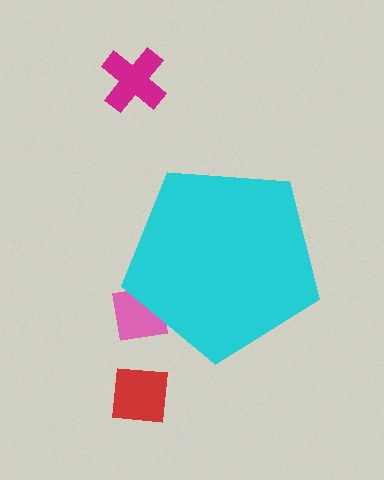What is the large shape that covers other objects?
A cyan pentagon.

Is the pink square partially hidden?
Yes, the pink square is partially hidden behind the cyan pentagon.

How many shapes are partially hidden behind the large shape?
1 shape is partially hidden.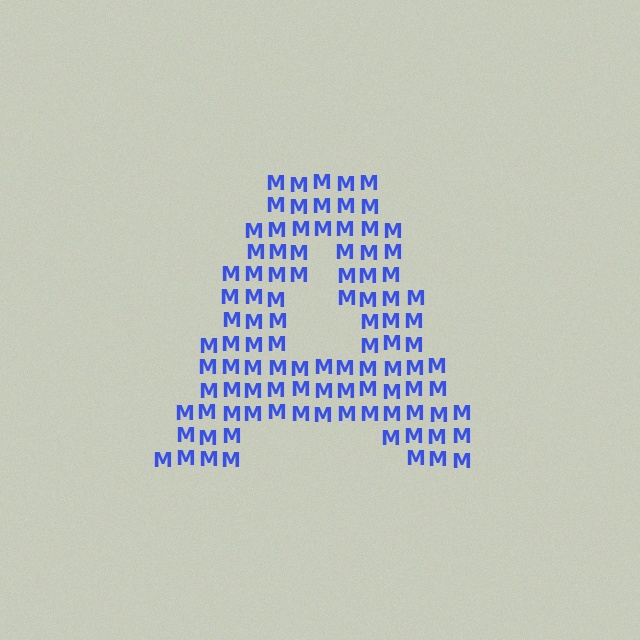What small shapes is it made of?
It is made of small letter M's.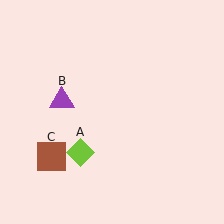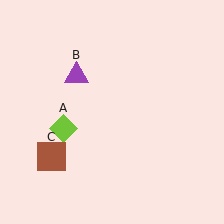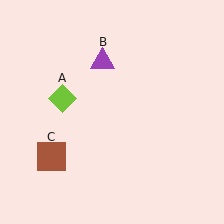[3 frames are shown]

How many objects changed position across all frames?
2 objects changed position: lime diamond (object A), purple triangle (object B).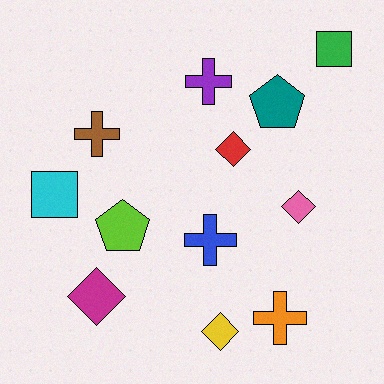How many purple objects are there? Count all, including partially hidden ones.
There is 1 purple object.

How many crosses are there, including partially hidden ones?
There are 4 crosses.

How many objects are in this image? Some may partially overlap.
There are 12 objects.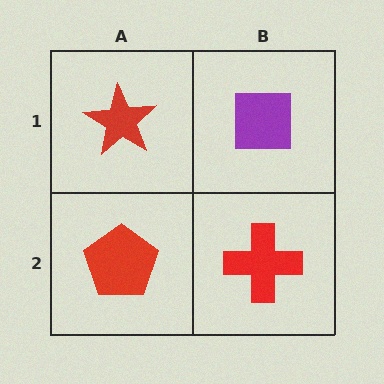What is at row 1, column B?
A purple square.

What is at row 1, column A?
A red star.